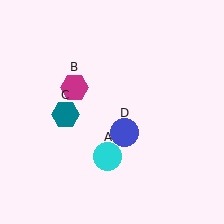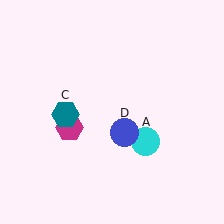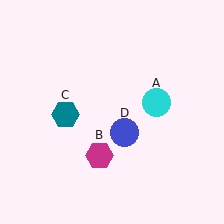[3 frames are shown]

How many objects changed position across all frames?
2 objects changed position: cyan circle (object A), magenta hexagon (object B).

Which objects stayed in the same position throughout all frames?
Teal hexagon (object C) and blue circle (object D) remained stationary.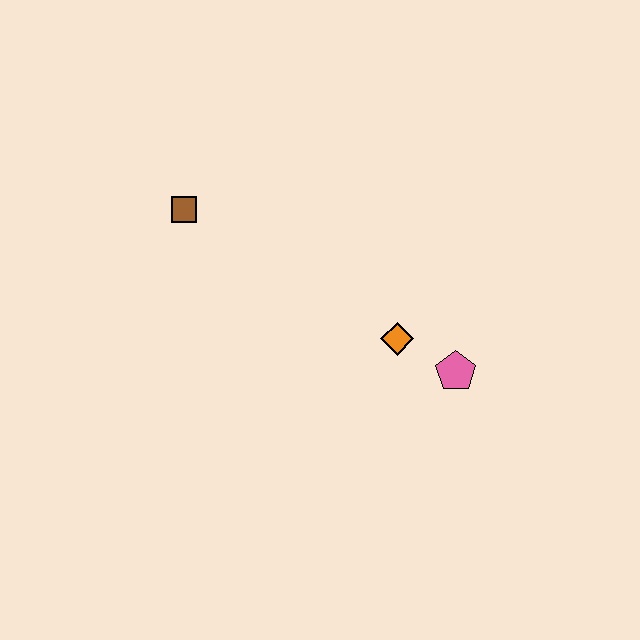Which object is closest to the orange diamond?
The pink pentagon is closest to the orange diamond.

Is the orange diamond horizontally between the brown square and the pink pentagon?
Yes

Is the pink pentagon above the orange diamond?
No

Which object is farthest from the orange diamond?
The brown square is farthest from the orange diamond.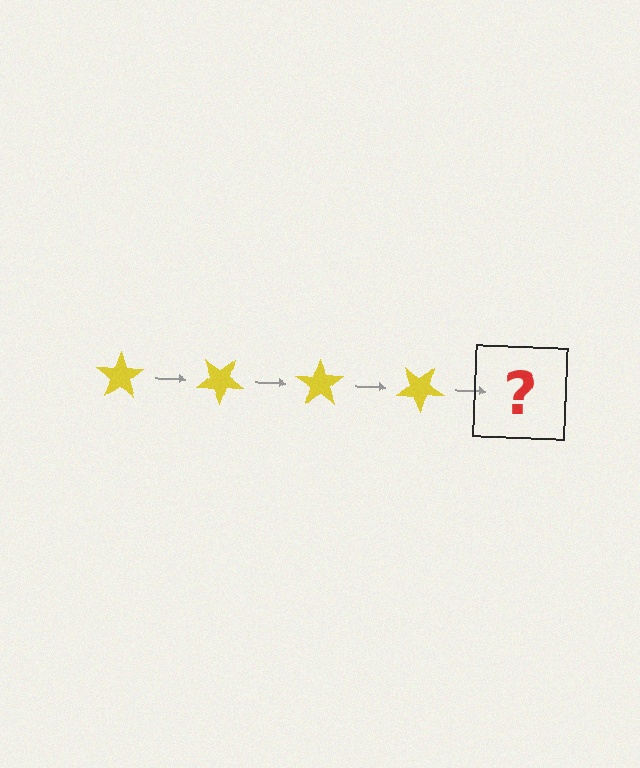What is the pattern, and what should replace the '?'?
The pattern is that the star rotates 35 degrees each step. The '?' should be a yellow star rotated 140 degrees.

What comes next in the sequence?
The next element should be a yellow star rotated 140 degrees.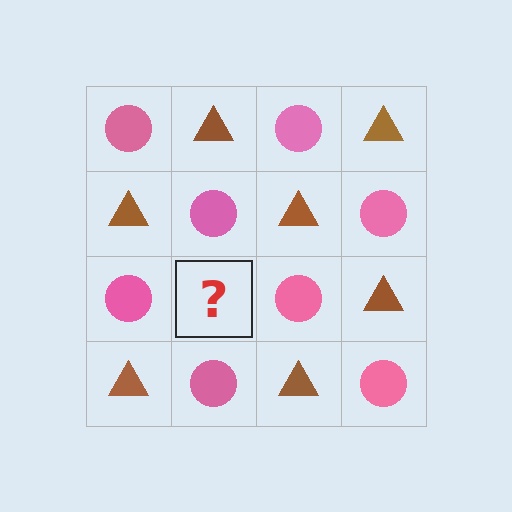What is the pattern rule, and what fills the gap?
The rule is that it alternates pink circle and brown triangle in a checkerboard pattern. The gap should be filled with a brown triangle.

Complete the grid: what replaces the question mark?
The question mark should be replaced with a brown triangle.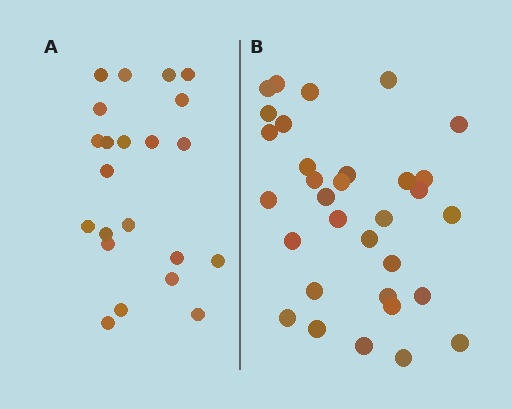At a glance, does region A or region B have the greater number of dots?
Region B (the right region) has more dots.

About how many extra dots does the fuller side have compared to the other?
Region B has roughly 10 or so more dots than region A.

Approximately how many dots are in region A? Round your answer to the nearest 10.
About 20 dots. (The exact count is 22, which rounds to 20.)